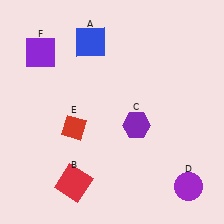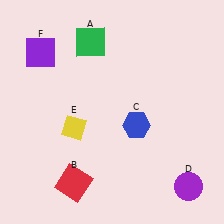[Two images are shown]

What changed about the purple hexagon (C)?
In Image 1, C is purple. In Image 2, it changed to blue.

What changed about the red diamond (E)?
In Image 1, E is red. In Image 2, it changed to yellow.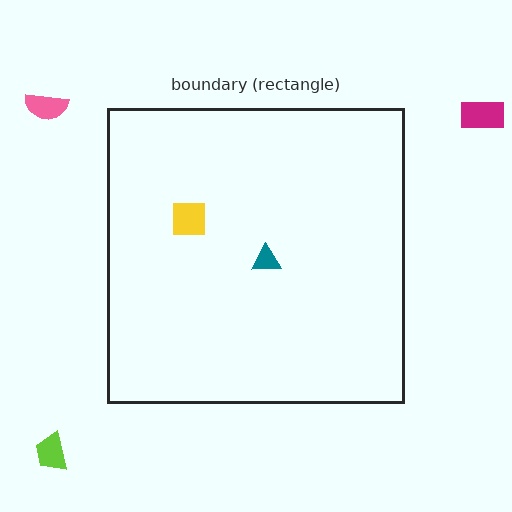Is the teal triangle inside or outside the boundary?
Inside.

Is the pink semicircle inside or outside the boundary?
Outside.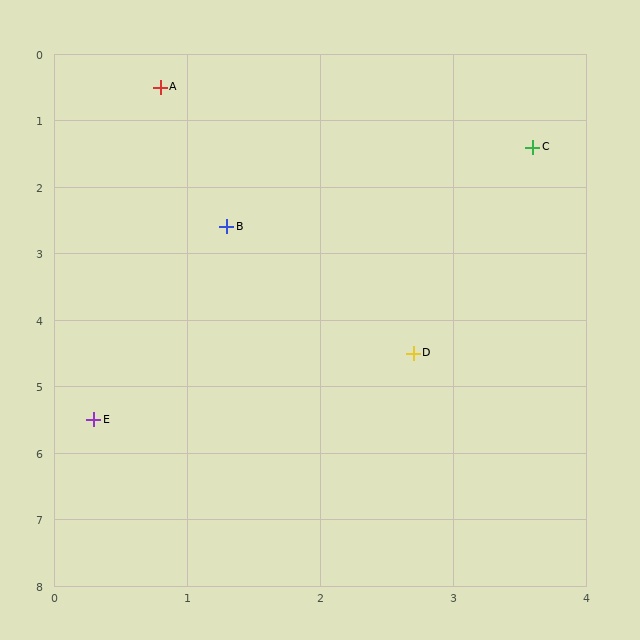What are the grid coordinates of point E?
Point E is at approximately (0.3, 5.5).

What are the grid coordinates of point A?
Point A is at approximately (0.8, 0.5).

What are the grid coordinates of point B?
Point B is at approximately (1.3, 2.6).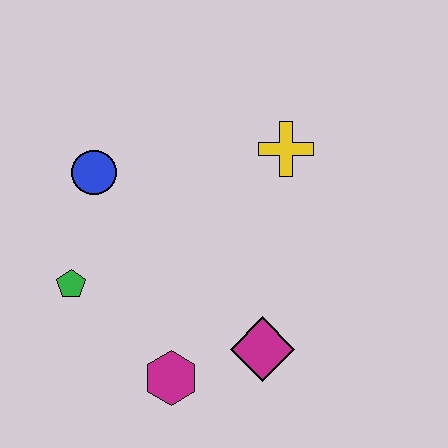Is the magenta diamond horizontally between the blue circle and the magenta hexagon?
No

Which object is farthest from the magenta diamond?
The blue circle is farthest from the magenta diamond.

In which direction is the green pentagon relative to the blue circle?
The green pentagon is below the blue circle.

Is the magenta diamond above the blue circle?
No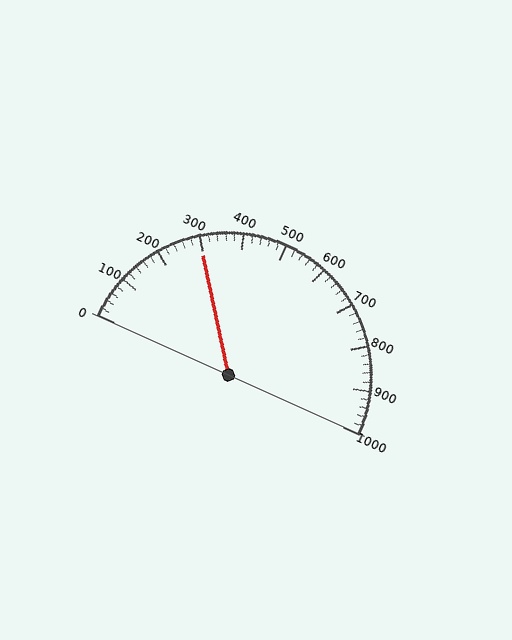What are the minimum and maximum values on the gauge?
The gauge ranges from 0 to 1000.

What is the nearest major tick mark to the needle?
The nearest major tick mark is 300.